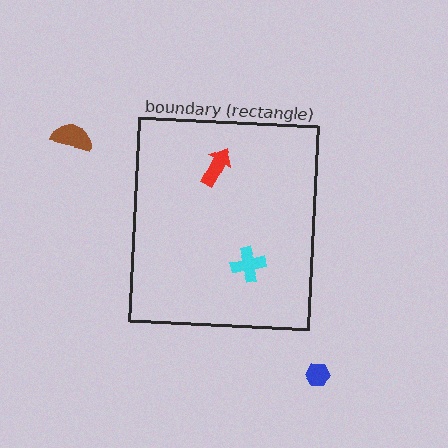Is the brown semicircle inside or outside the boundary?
Outside.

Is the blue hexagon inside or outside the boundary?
Outside.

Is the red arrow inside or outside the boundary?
Inside.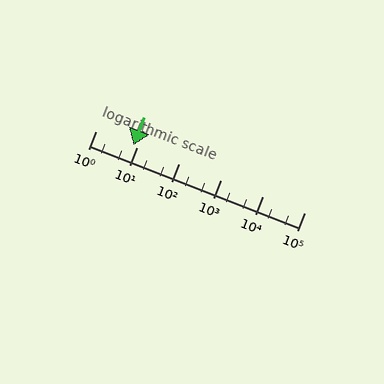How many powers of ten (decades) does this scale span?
The scale spans 5 decades, from 1 to 100000.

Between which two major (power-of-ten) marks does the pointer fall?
The pointer is between 1 and 10.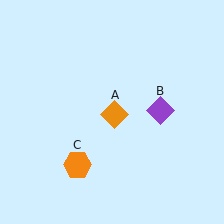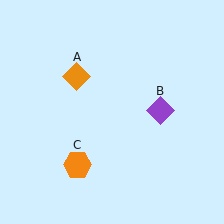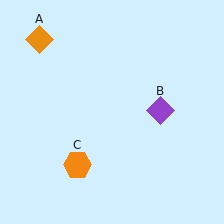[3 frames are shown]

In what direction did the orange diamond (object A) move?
The orange diamond (object A) moved up and to the left.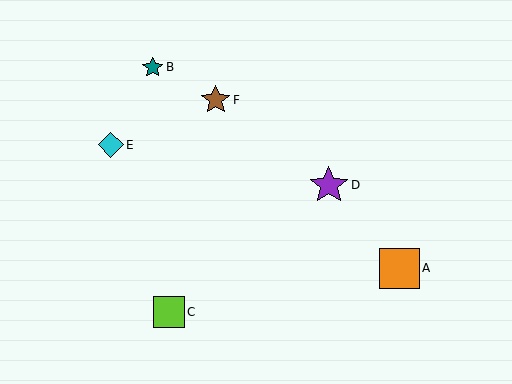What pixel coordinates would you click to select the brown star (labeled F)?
Click at (216, 100) to select the brown star F.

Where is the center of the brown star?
The center of the brown star is at (216, 100).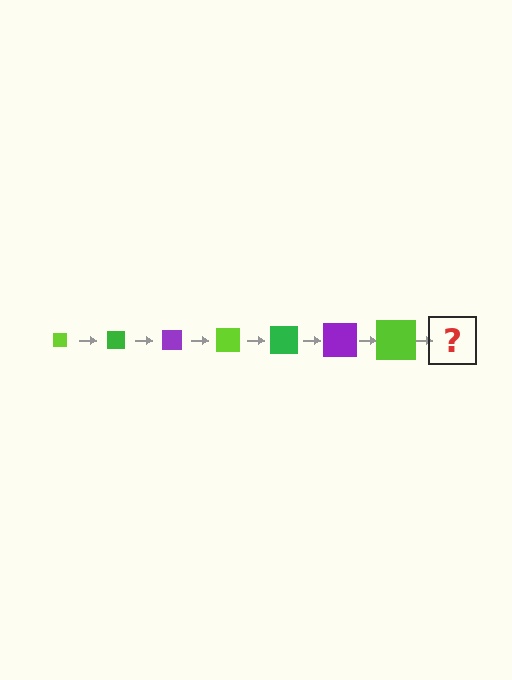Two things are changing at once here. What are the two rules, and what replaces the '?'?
The two rules are that the square grows larger each step and the color cycles through lime, green, and purple. The '?' should be a green square, larger than the previous one.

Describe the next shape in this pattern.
It should be a green square, larger than the previous one.